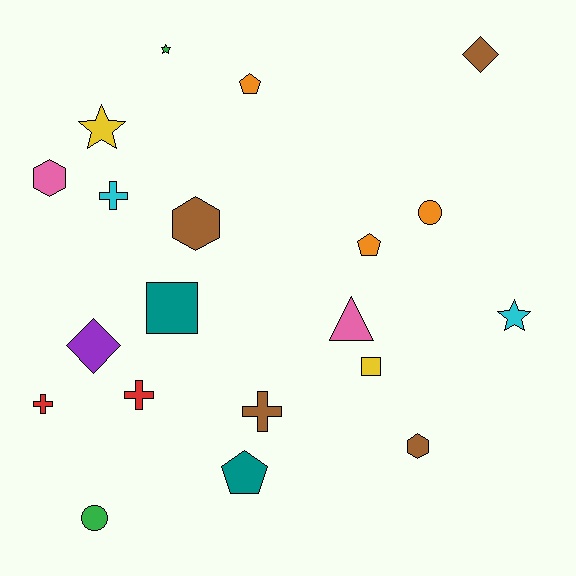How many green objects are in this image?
There are 2 green objects.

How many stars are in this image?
There are 3 stars.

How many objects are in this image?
There are 20 objects.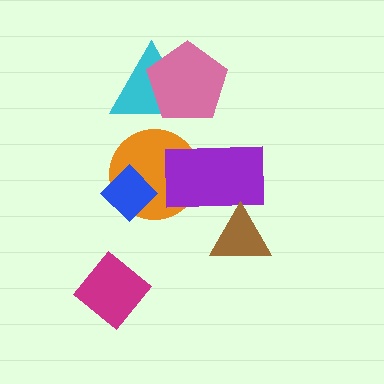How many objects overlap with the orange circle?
2 objects overlap with the orange circle.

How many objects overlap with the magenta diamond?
0 objects overlap with the magenta diamond.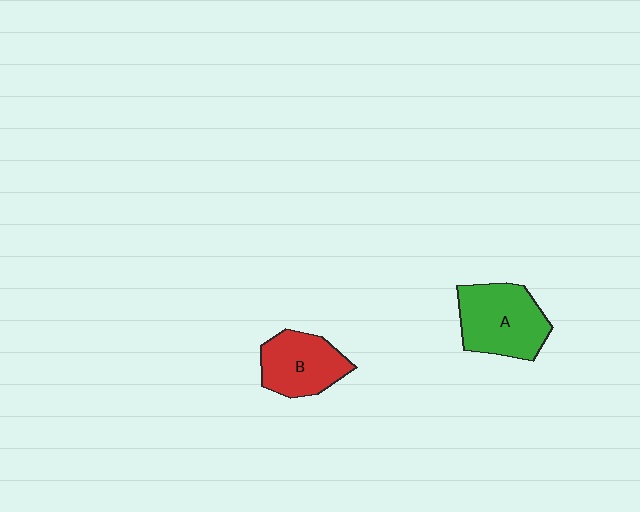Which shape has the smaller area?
Shape B (red).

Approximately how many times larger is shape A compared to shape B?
Approximately 1.2 times.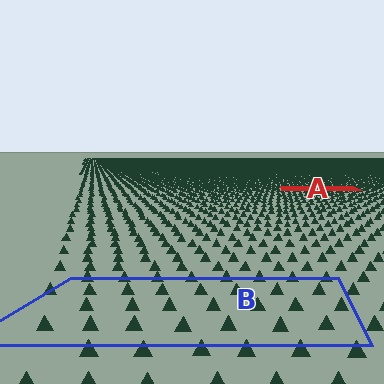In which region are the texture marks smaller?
The texture marks are smaller in region A, because it is farther away.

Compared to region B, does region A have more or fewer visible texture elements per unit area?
Region A has more texture elements per unit area — they are packed more densely because it is farther away.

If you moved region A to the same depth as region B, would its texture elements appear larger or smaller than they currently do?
They would appear larger. At a closer depth, the same texture elements are projected at a bigger on-screen size.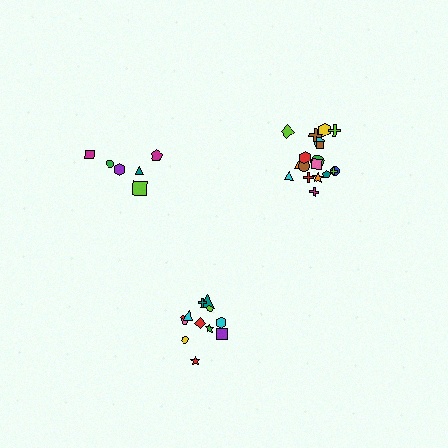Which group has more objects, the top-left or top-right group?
The top-right group.